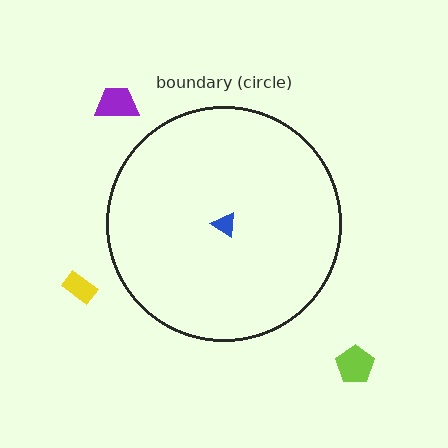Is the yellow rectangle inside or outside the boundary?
Outside.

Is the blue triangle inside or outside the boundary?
Inside.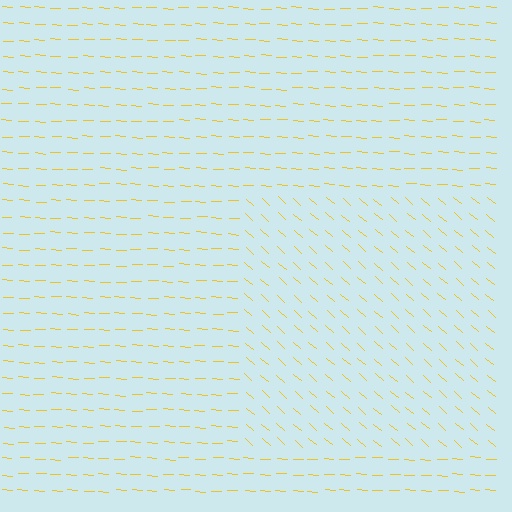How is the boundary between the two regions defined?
The boundary is defined purely by a change in line orientation (approximately 38 degrees difference). All lines are the same color and thickness.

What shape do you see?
I see a rectangle.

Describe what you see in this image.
The image is filled with small yellow line segments. A rectangle region in the image has lines oriented differently from the surrounding lines, creating a visible texture boundary.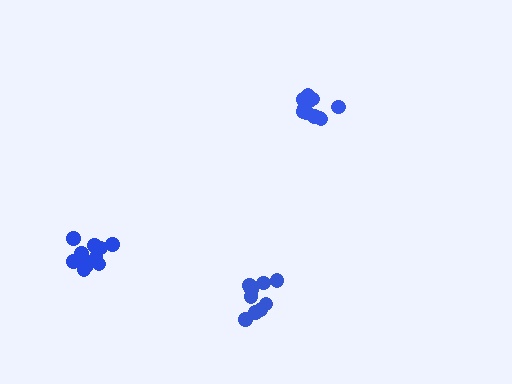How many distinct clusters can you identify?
There are 3 distinct clusters.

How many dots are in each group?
Group 1: 11 dots, Group 2: 11 dots, Group 3: 9 dots (31 total).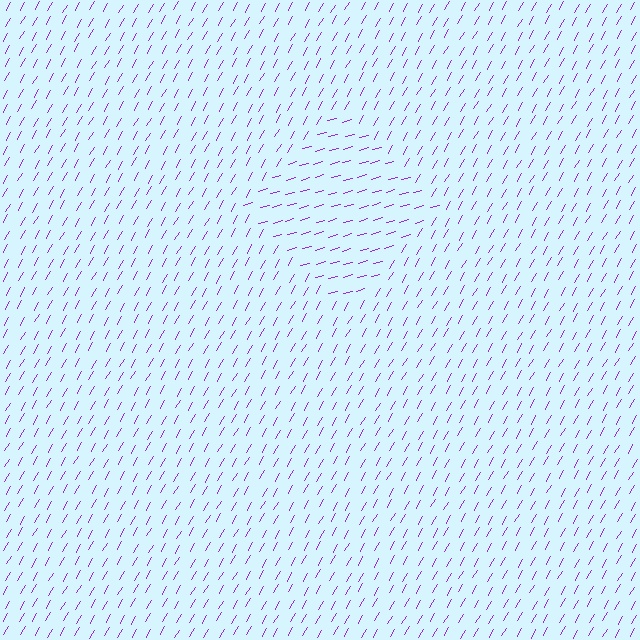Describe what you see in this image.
The image is filled with small purple line segments. A diamond region in the image has lines oriented differently from the surrounding lines, creating a visible texture boundary.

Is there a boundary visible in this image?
Yes, there is a texture boundary formed by a change in line orientation.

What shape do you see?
I see a diamond.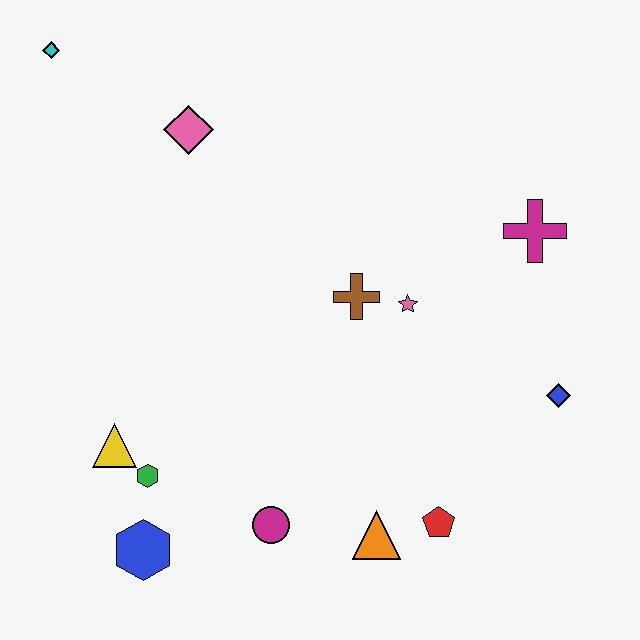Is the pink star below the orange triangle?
No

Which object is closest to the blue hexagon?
The green hexagon is closest to the blue hexagon.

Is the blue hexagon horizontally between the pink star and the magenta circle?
No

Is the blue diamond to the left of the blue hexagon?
No